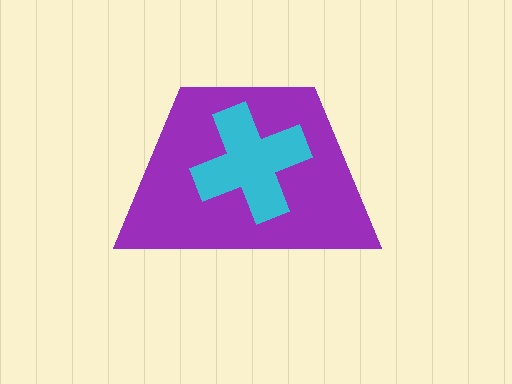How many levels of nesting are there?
2.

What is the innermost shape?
The cyan cross.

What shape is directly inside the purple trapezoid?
The cyan cross.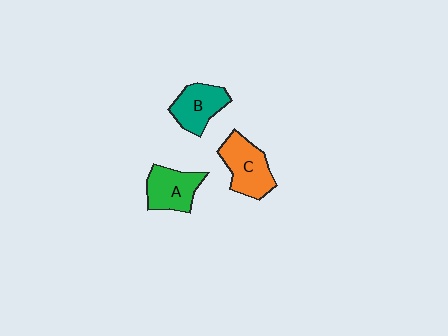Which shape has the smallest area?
Shape B (teal).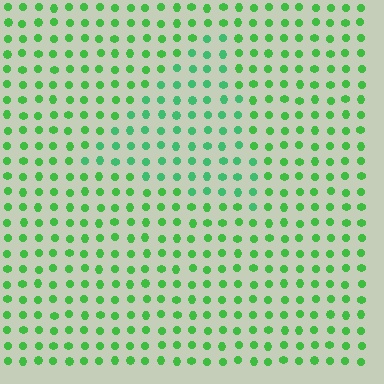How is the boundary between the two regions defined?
The boundary is defined purely by a slight shift in hue (about 22 degrees). Spacing, size, and orientation are identical on both sides.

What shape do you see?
I see a triangle.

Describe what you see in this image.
The image is filled with small green elements in a uniform arrangement. A triangle-shaped region is visible where the elements are tinted to a slightly different hue, forming a subtle color boundary.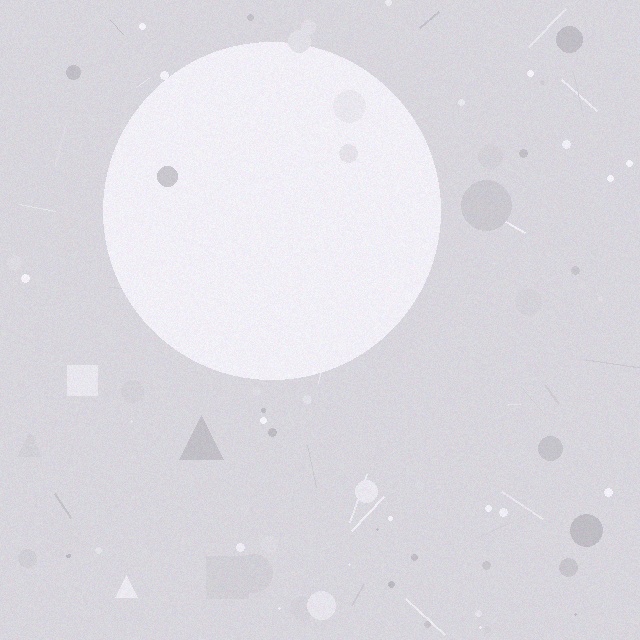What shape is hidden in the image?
A circle is hidden in the image.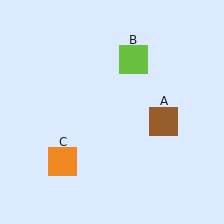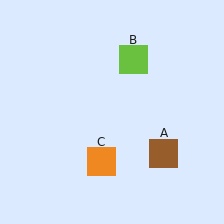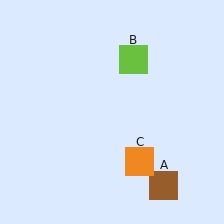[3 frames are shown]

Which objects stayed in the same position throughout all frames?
Lime square (object B) remained stationary.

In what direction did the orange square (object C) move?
The orange square (object C) moved right.